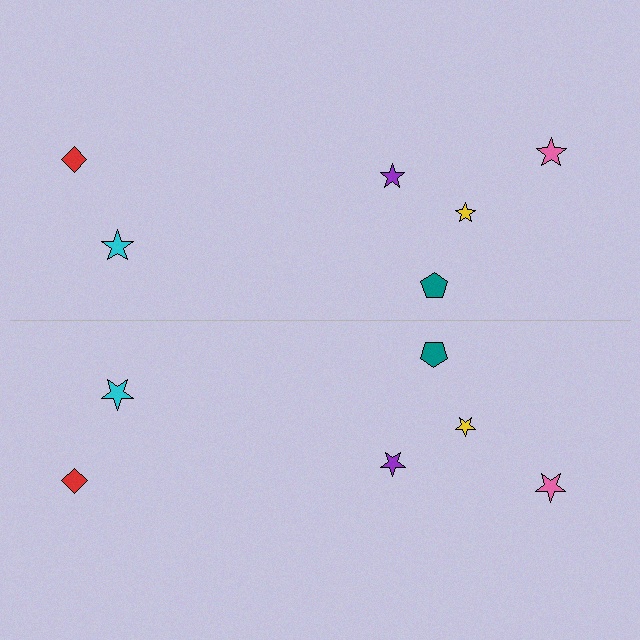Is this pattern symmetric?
Yes, this pattern has bilateral (reflection) symmetry.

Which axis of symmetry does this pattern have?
The pattern has a horizontal axis of symmetry running through the center of the image.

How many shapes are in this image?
There are 12 shapes in this image.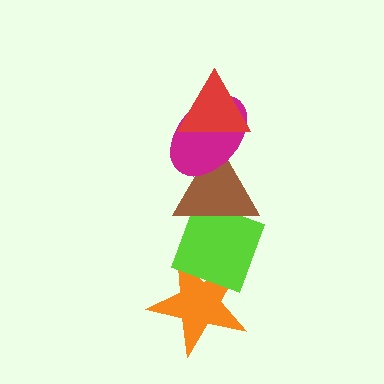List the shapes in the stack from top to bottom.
From top to bottom: the red triangle, the magenta ellipse, the brown triangle, the lime diamond, the orange star.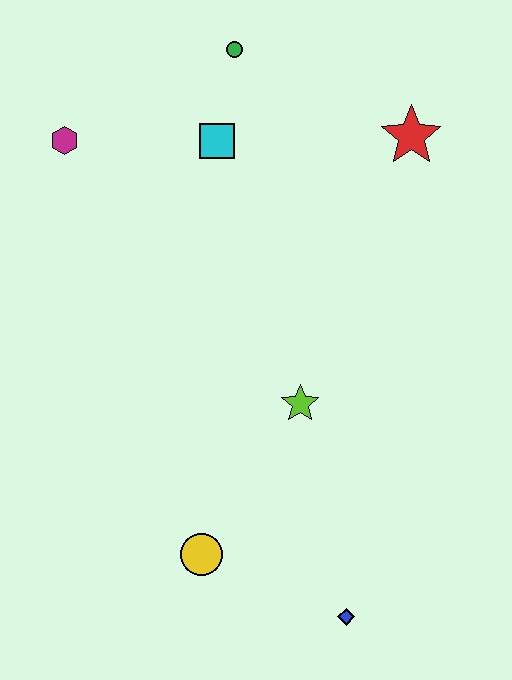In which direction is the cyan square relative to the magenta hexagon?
The cyan square is to the right of the magenta hexagon.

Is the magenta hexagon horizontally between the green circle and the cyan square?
No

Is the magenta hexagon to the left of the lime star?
Yes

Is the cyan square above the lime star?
Yes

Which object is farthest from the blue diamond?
The green circle is farthest from the blue diamond.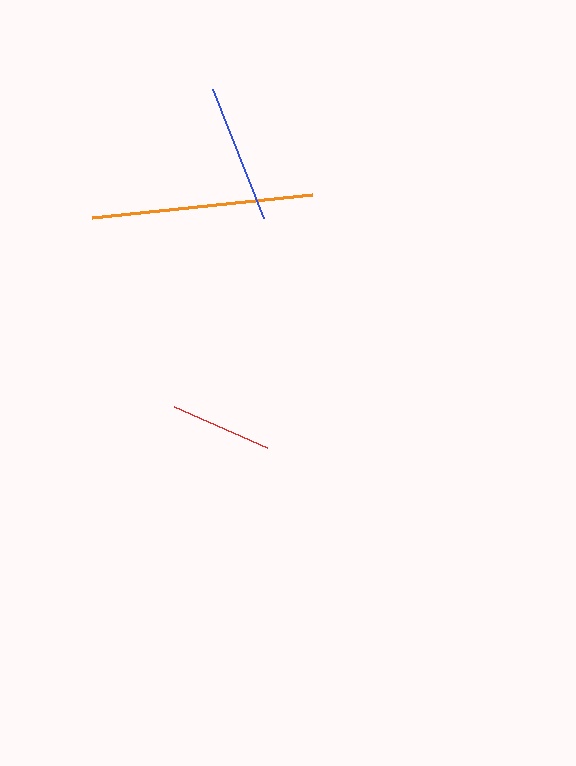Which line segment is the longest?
The orange line is the longest at approximately 221 pixels.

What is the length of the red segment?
The red segment is approximately 102 pixels long.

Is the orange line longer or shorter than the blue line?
The orange line is longer than the blue line.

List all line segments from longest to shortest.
From longest to shortest: orange, blue, red.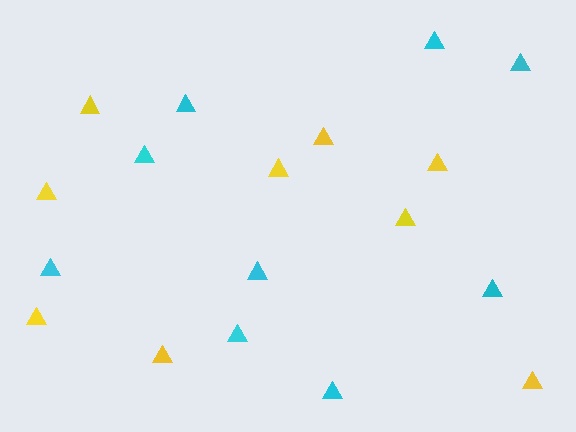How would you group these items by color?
There are 2 groups: one group of cyan triangles (9) and one group of yellow triangles (9).